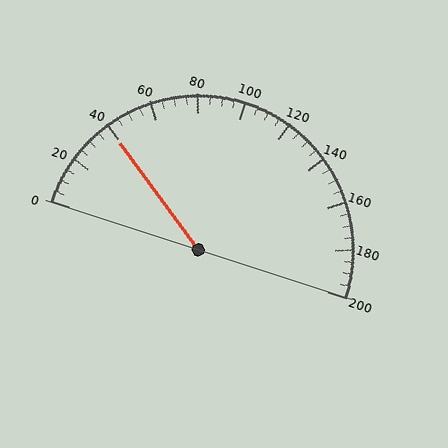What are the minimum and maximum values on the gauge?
The gauge ranges from 0 to 200.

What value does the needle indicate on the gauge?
The needle indicates approximately 40.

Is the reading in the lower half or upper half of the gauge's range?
The reading is in the lower half of the range (0 to 200).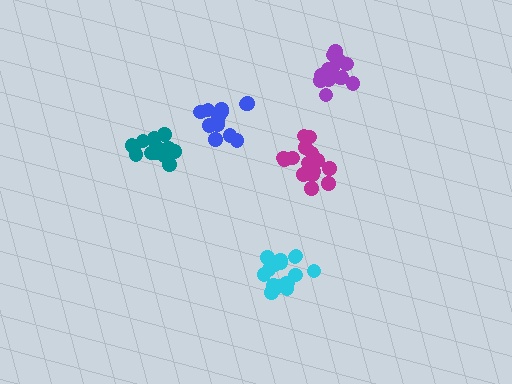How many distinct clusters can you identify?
There are 5 distinct clusters.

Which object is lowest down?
The cyan cluster is bottommost.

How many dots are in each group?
Group 1: 16 dots, Group 2: 16 dots, Group 3: 13 dots, Group 4: 15 dots, Group 5: 14 dots (74 total).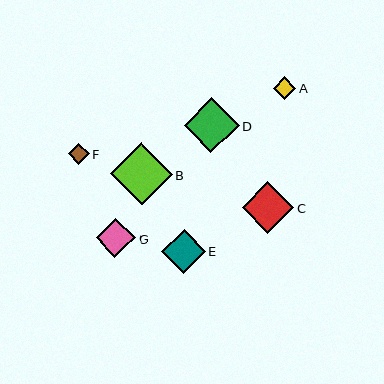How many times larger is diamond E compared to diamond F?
Diamond E is approximately 2.1 times the size of diamond F.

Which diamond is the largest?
Diamond B is the largest with a size of approximately 62 pixels.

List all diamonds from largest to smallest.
From largest to smallest: B, D, C, E, G, A, F.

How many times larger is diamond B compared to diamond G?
Diamond B is approximately 1.6 times the size of diamond G.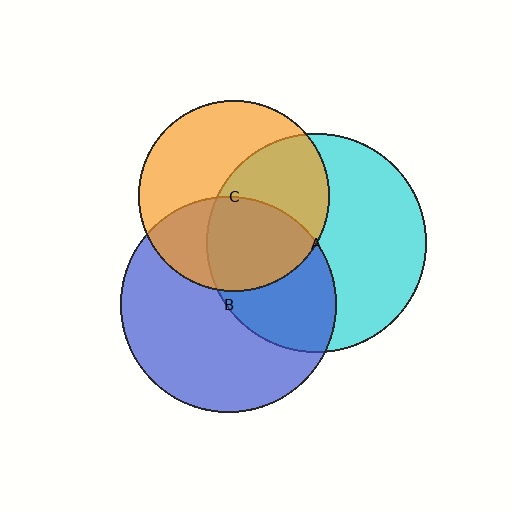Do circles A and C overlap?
Yes.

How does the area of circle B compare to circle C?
Approximately 1.3 times.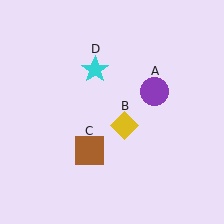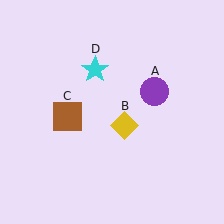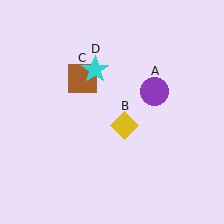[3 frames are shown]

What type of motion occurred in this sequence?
The brown square (object C) rotated clockwise around the center of the scene.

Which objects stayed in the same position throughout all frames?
Purple circle (object A) and yellow diamond (object B) and cyan star (object D) remained stationary.